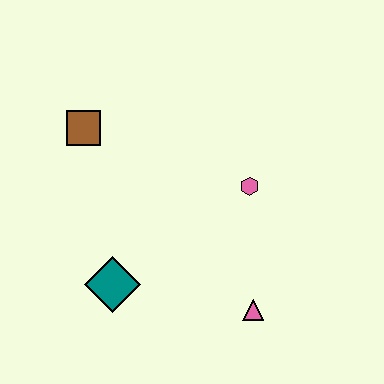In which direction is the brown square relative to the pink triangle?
The brown square is above the pink triangle.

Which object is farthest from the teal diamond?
The pink hexagon is farthest from the teal diamond.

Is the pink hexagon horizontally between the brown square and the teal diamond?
No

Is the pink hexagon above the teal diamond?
Yes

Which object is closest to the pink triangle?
The pink hexagon is closest to the pink triangle.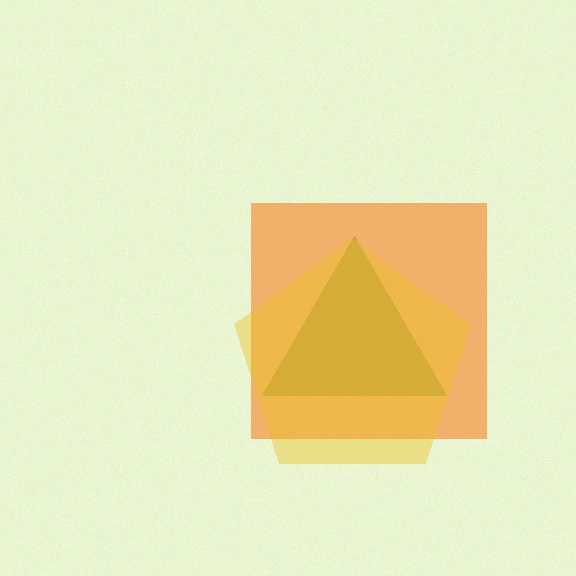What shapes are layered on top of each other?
The layered shapes are: a green triangle, an orange square, a yellow pentagon.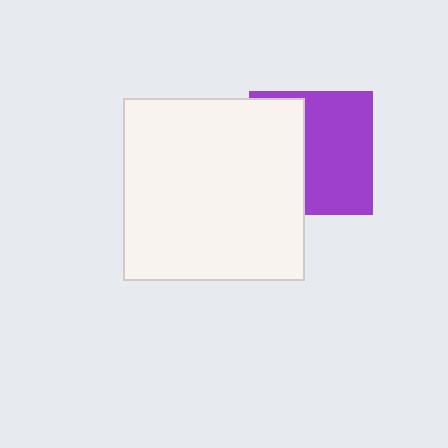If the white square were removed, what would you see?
You would see the complete purple square.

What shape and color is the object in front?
The object in front is a white square.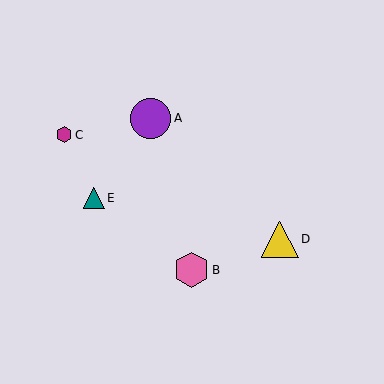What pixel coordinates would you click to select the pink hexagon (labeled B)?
Click at (192, 270) to select the pink hexagon B.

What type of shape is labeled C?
Shape C is a magenta hexagon.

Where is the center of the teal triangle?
The center of the teal triangle is at (94, 198).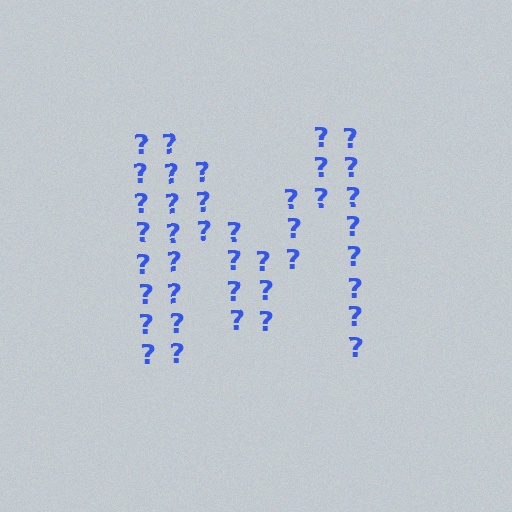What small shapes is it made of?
It is made of small question marks.